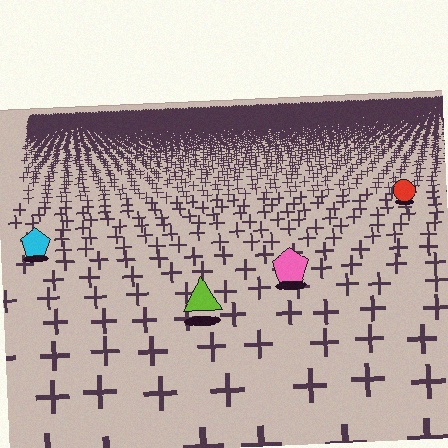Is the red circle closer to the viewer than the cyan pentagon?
No. The cyan pentagon is closer — you can tell from the texture gradient: the ground texture is coarser near it.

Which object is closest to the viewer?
The lime triangle is closest. The texture marks near it are larger and more spread out.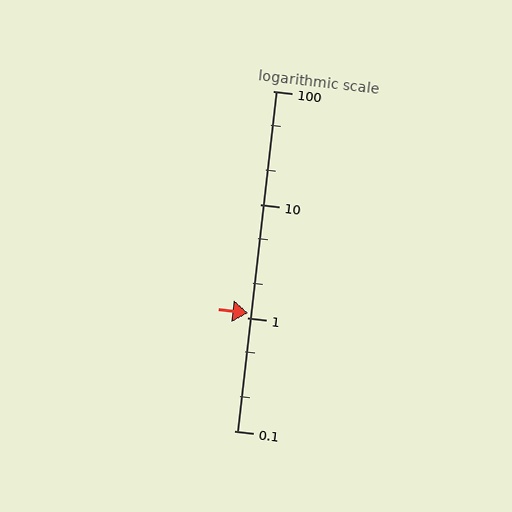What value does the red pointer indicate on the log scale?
The pointer indicates approximately 1.1.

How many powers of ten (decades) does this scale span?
The scale spans 3 decades, from 0.1 to 100.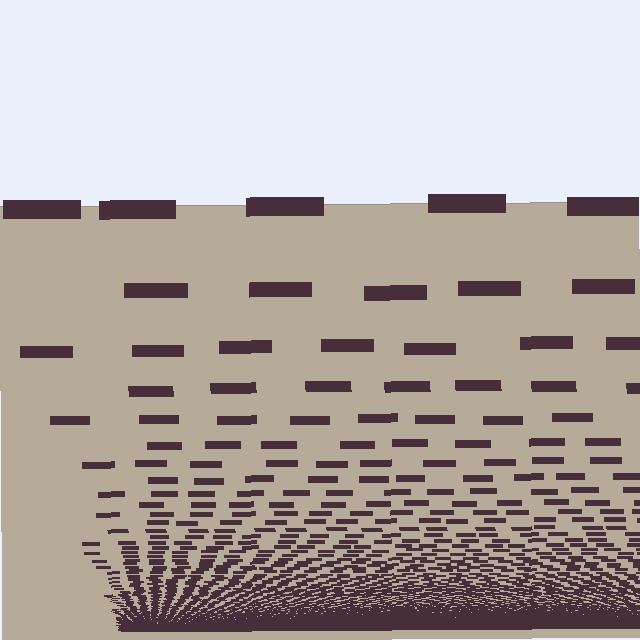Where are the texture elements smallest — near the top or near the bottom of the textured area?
Near the bottom.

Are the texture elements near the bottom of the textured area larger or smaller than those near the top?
Smaller. The gradient is inverted — elements near the bottom are smaller and denser.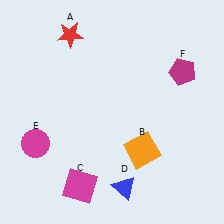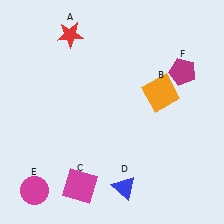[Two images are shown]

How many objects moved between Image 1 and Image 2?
2 objects moved between the two images.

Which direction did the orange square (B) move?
The orange square (B) moved up.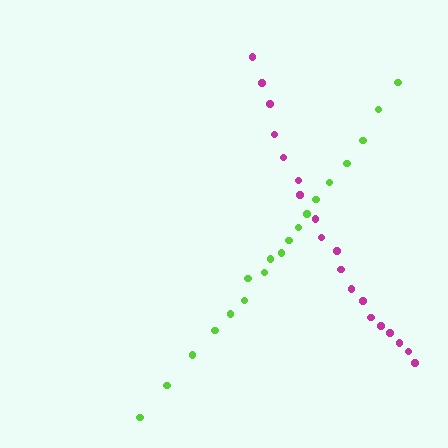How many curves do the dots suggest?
There are 2 distinct paths.